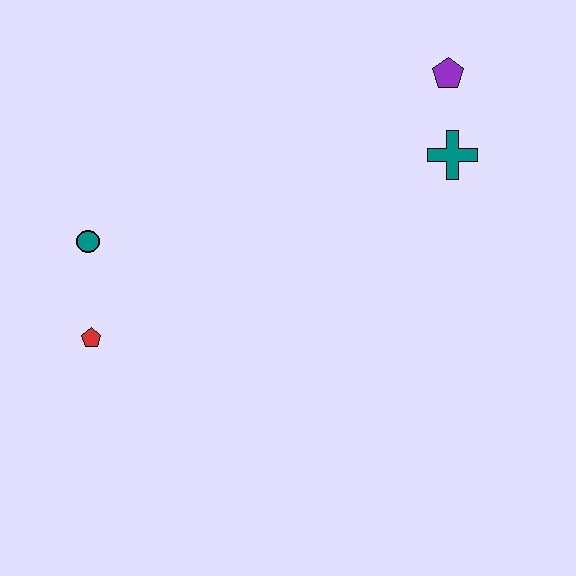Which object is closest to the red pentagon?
The teal circle is closest to the red pentagon.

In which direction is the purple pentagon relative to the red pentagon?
The purple pentagon is to the right of the red pentagon.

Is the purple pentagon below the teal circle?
No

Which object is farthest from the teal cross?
The red pentagon is farthest from the teal cross.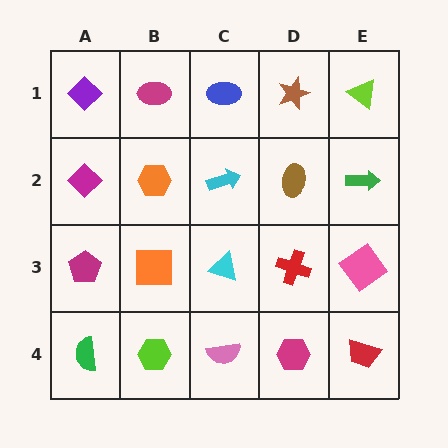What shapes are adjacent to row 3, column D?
A brown ellipse (row 2, column D), a magenta hexagon (row 4, column D), a cyan triangle (row 3, column C), a pink diamond (row 3, column E).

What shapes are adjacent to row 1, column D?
A brown ellipse (row 2, column D), a blue ellipse (row 1, column C), a lime triangle (row 1, column E).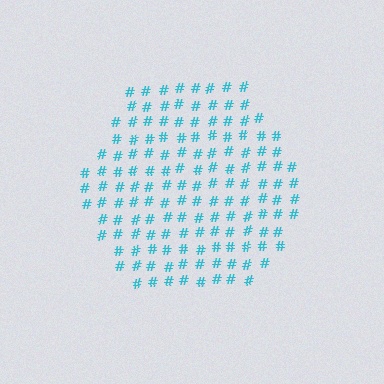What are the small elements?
The small elements are hash symbols.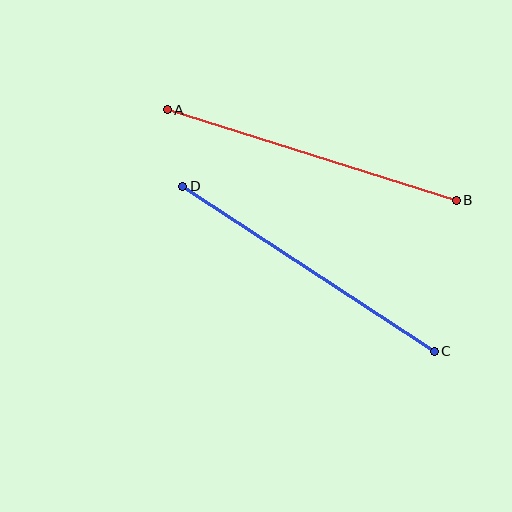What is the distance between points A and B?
The distance is approximately 303 pixels.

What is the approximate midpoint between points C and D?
The midpoint is at approximately (308, 269) pixels.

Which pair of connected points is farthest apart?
Points A and B are farthest apart.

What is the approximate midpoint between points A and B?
The midpoint is at approximately (312, 155) pixels.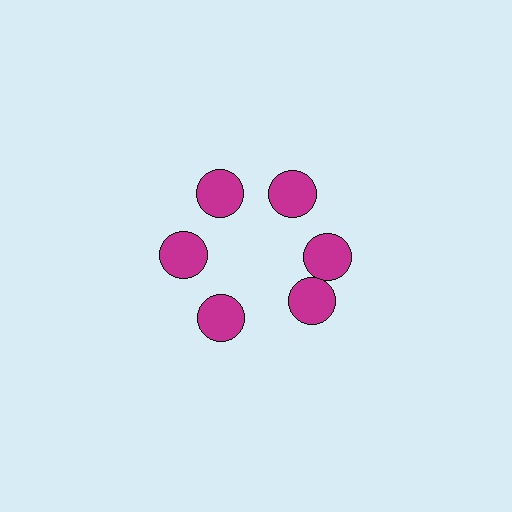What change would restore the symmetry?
The symmetry would be restored by rotating it back into even spacing with its neighbors so that all 6 circles sit at equal angles and equal distance from the center.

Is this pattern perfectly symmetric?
No. The 6 magenta circles are arranged in a ring, but one element near the 5 o'clock position is rotated out of alignment along the ring, breaking the 6-fold rotational symmetry.